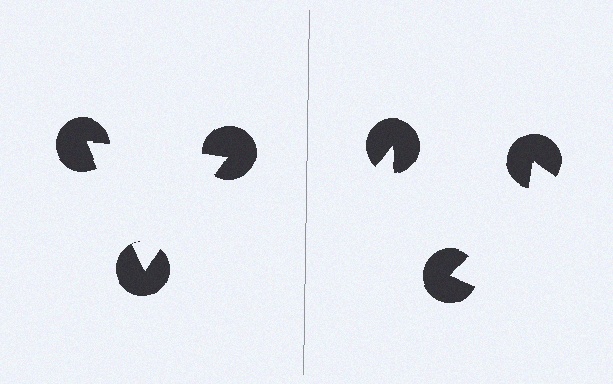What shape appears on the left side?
An illusory triangle.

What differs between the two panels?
The pac-man discs are positioned identically on both sides; only the wedge orientations differ. On the left they align to a triangle; on the right they are misaligned.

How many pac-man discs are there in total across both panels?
6 — 3 on each side.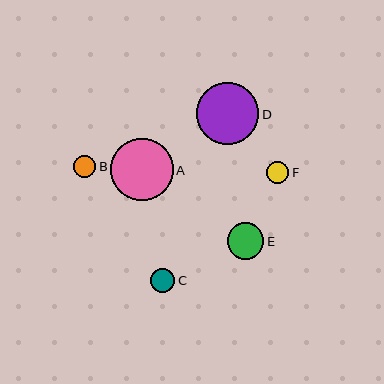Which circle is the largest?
Circle A is the largest with a size of approximately 62 pixels.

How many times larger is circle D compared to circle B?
Circle D is approximately 2.8 times the size of circle B.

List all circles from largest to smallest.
From largest to smallest: A, D, E, C, B, F.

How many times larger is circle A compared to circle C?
Circle A is approximately 2.6 times the size of circle C.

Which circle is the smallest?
Circle F is the smallest with a size of approximately 22 pixels.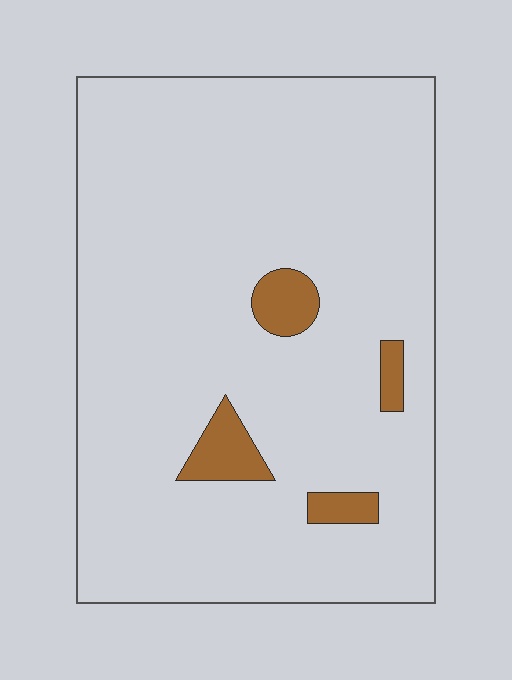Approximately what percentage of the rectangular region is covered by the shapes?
Approximately 5%.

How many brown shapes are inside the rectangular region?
4.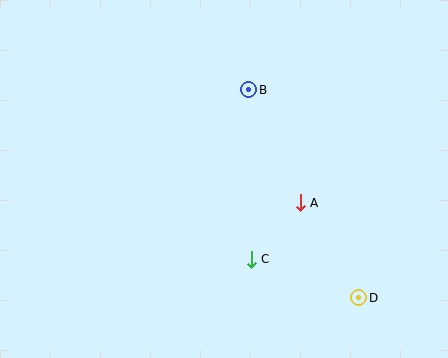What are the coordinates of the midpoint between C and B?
The midpoint between C and B is at (250, 175).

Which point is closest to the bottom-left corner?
Point C is closest to the bottom-left corner.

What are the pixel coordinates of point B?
Point B is at (249, 90).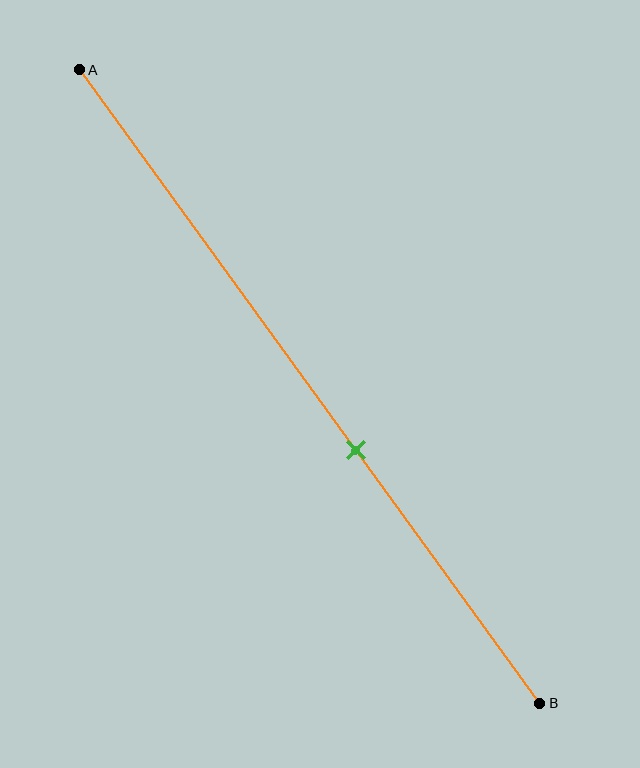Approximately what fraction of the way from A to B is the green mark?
The green mark is approximately 60% of the way from A to B.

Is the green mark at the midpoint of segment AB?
No, the mark is at about 60% from A, not at the 50% midpoint.